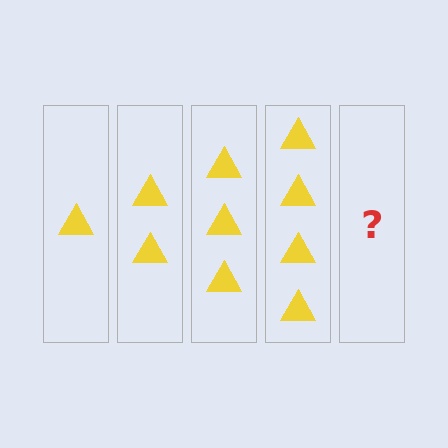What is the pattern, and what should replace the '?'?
The pattern is that each step adds one more triangle. The '?' should be 5 triangles.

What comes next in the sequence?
The next element should be 5 triangles.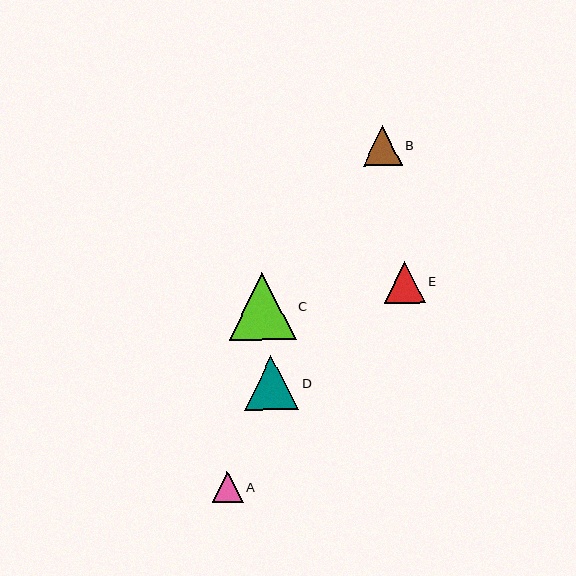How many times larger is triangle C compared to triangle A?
Triangle C is approximately 2.1 times the size of triangle A.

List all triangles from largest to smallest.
From largest to smallest: C, D, E, B, A.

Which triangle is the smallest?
Triangle A is the smallest with a size of approximately 31 pixels.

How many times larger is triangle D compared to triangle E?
Triangle D is approximately 1.3 times the size of triangle E.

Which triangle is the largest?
Triangle C is the largest with a size of approximately 67 pixels.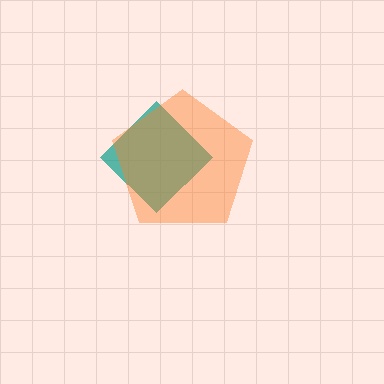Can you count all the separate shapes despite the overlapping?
Yes, there are 2 separate shapes.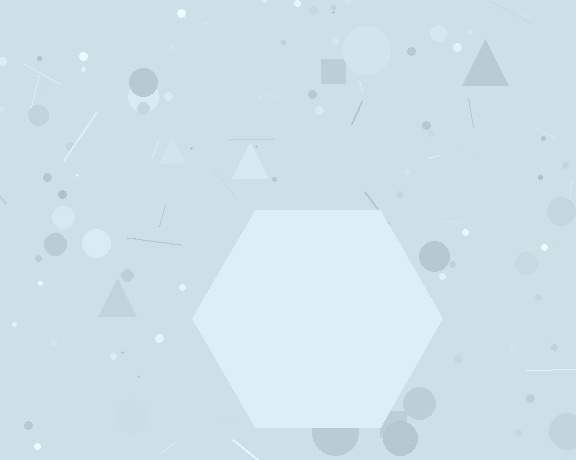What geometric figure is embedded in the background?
A hexagon is embedded in the background.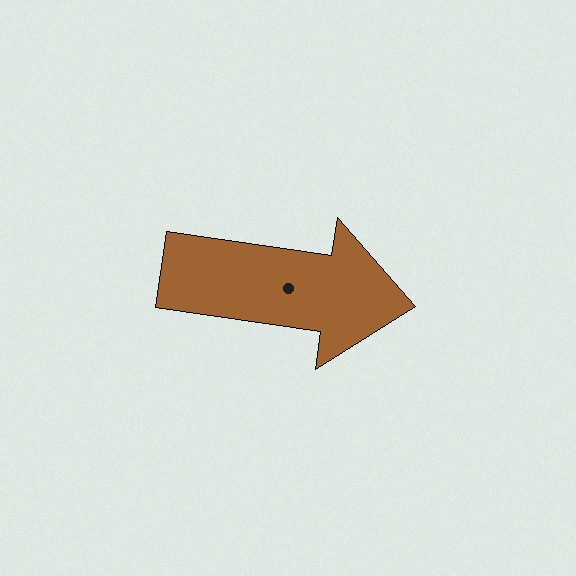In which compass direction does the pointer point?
East.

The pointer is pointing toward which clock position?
Roughly 3 o'clock.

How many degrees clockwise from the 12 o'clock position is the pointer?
Approximately 98 degrees.